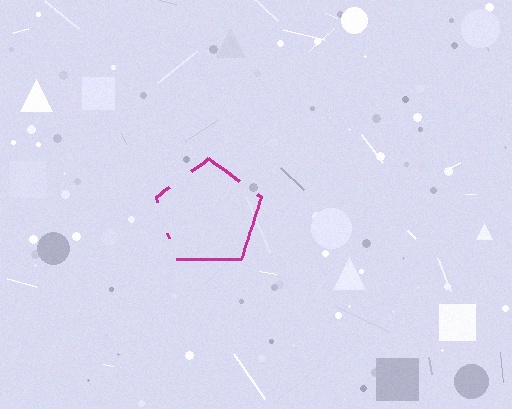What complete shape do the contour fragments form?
The contour fragments form a pentagon.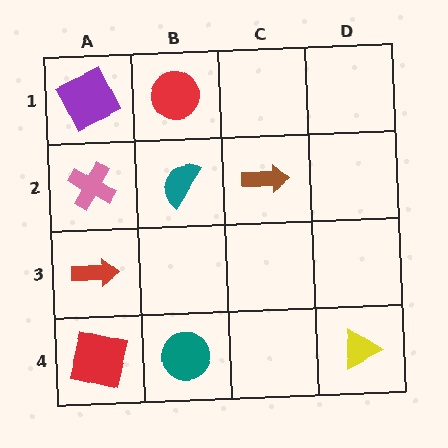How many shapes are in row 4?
3 shapes.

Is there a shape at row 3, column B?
No, that cell is empty.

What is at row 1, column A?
A purple square.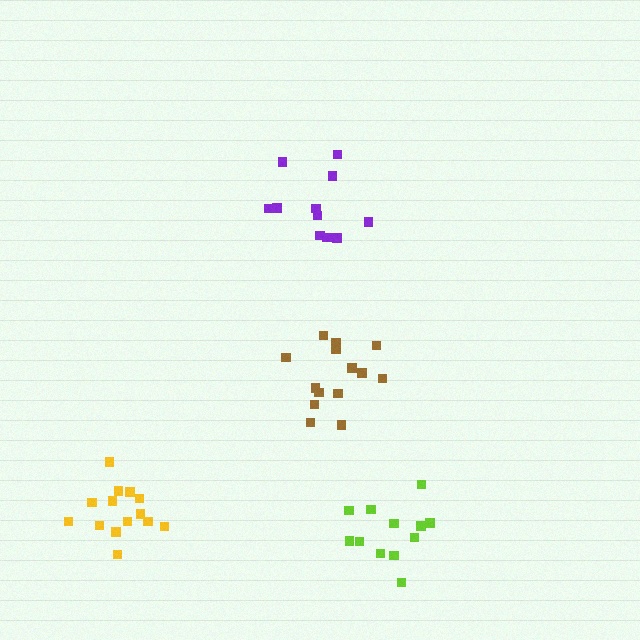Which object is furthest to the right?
The lime cluster is rightmost.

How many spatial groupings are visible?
There are 4 spatial groupings.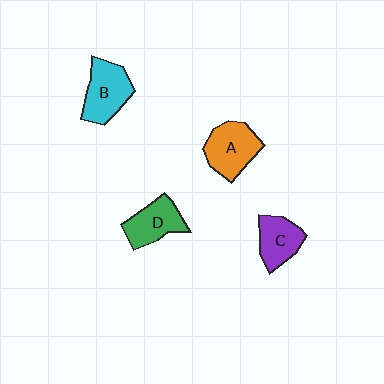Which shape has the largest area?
Shape B (cyan).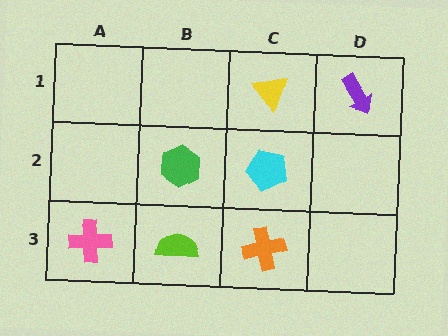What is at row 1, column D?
A purple arrow.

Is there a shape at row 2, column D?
No, that cell is empty.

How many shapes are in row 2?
2 shapes.